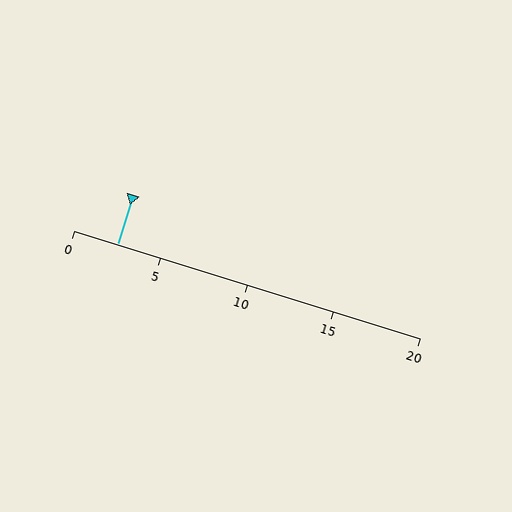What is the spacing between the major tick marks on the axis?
The major ticks are spaced 5 apart.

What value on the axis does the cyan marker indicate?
The marker indicates approximately 2.5.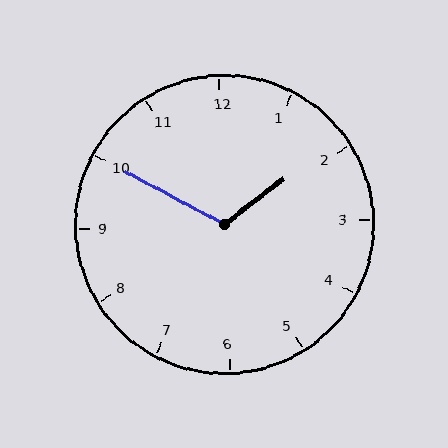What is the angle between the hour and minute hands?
Approximately 115 degrees.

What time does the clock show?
1:50.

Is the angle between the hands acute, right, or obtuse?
It is obtuse.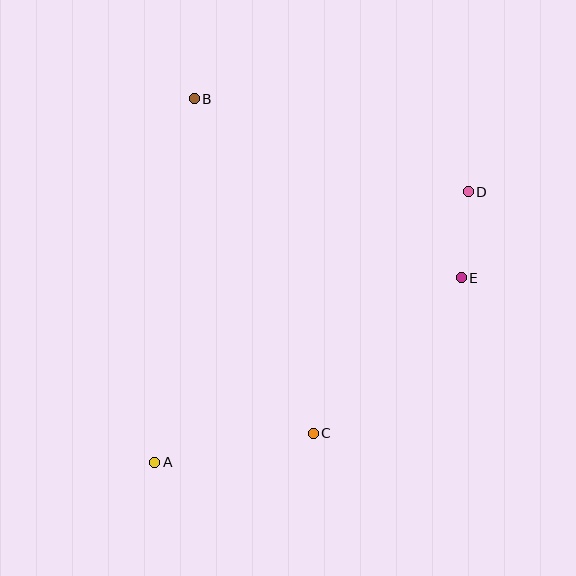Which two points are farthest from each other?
Points A and D are farthest from each other.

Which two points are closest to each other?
Points D and E are closest to each other.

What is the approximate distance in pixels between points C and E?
The distance between C and E is approximately 214 pixels.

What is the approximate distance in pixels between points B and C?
The distance between B and C is approximately 355 pixels.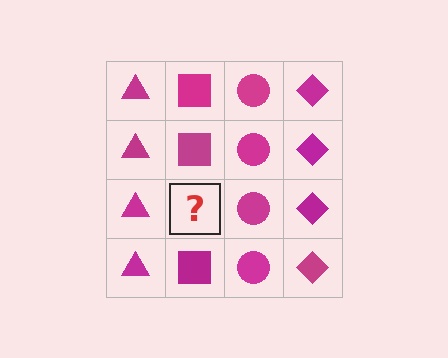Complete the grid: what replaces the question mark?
The question mark should be replaced with a magenta square.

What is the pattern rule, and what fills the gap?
The rule is that each column has a consistent shape. The gap should be filled with a magenta square.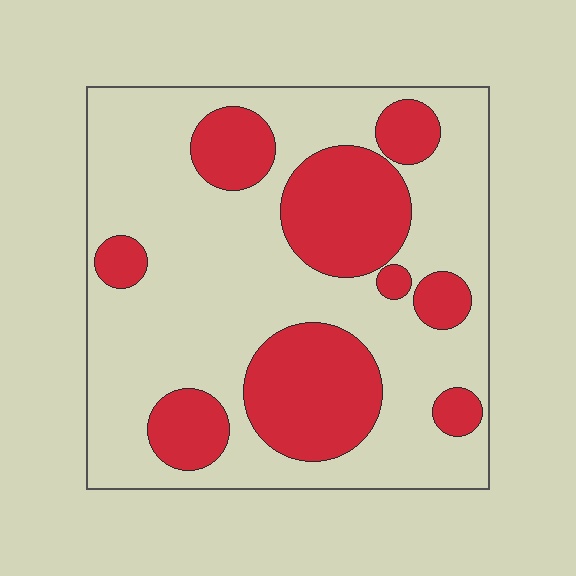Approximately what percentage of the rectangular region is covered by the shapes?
Approximately 30%.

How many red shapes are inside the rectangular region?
9.